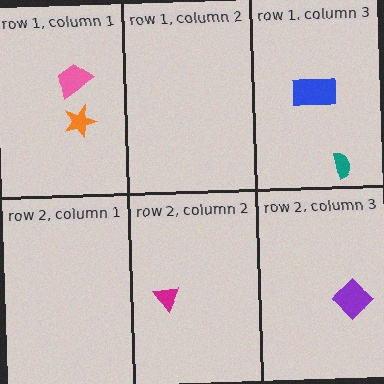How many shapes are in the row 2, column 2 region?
1.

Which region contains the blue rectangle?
The row 1, column 3 region.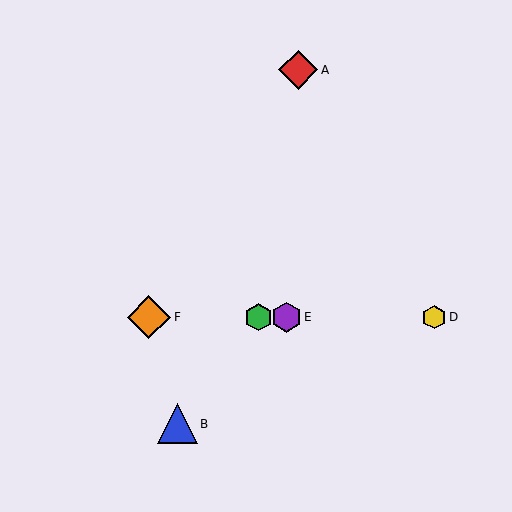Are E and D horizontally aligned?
Yes, both are at y≈317.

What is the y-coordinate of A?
Object A is at y≈70.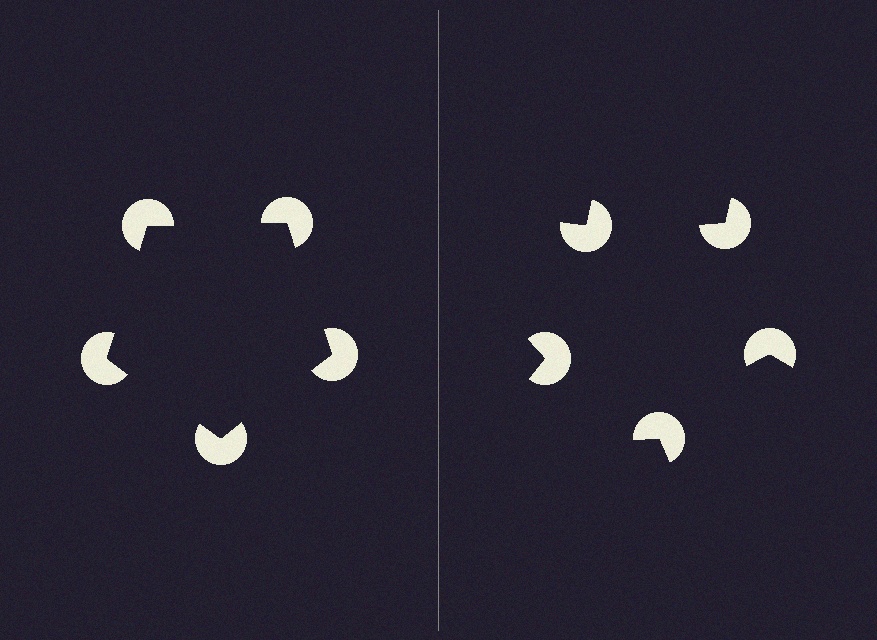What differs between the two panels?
The pac-man discs are positioned identically on both sides; only the wedge orientations differ. On the left they align to a pentagon; on the right they are misaligned.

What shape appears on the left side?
An illusory pentagon.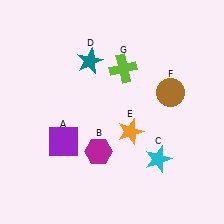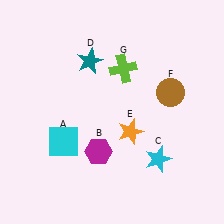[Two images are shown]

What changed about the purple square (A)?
In Image 1, A is purple. In Image 2, it changed to cyan.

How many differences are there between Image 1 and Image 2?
There is 1 difference between the two images.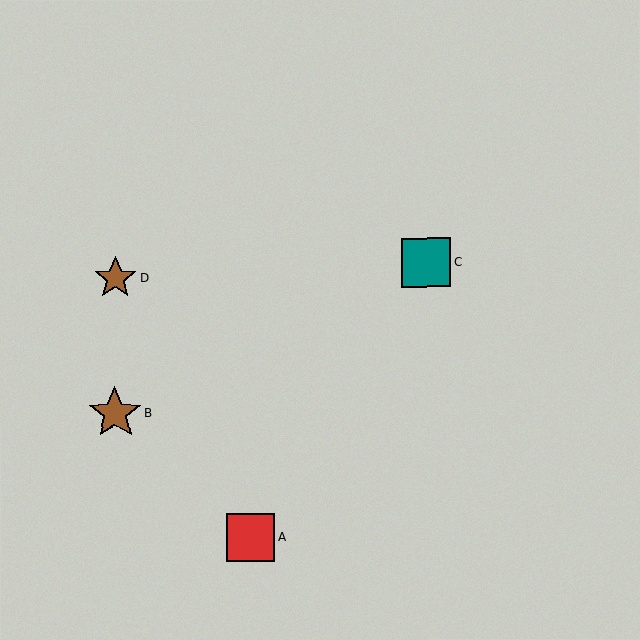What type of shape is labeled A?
Shape A is a red square.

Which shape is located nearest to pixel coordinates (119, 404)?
The brown star (labeled B) at (115, 413) is nearest to that location.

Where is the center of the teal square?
The center of the teal square is at (426, 263).